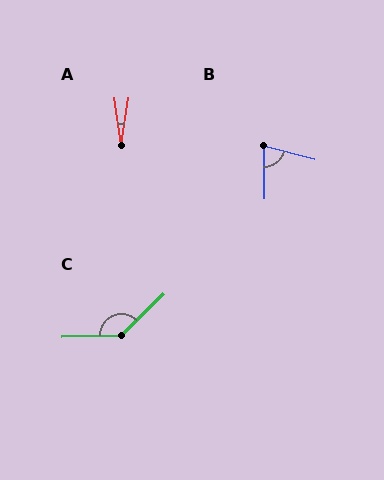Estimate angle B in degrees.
Approximately 74 degrees.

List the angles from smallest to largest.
A (17°), B (74°), C (137°).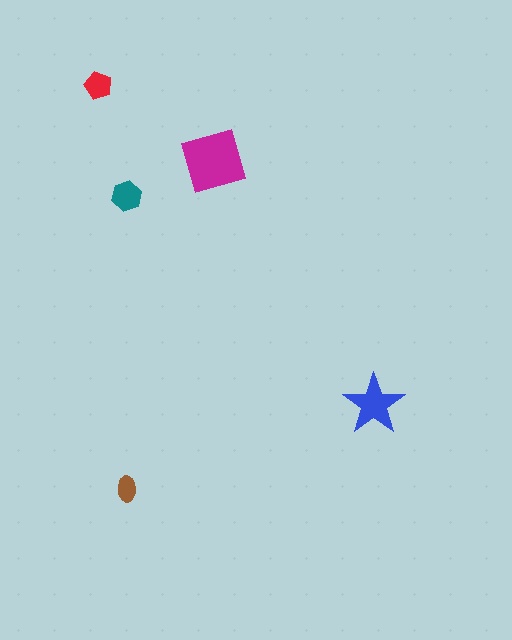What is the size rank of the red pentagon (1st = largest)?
4th.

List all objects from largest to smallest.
The magenta square, the blue star, the teal hexagon, the red pentagon, the brown ellipse.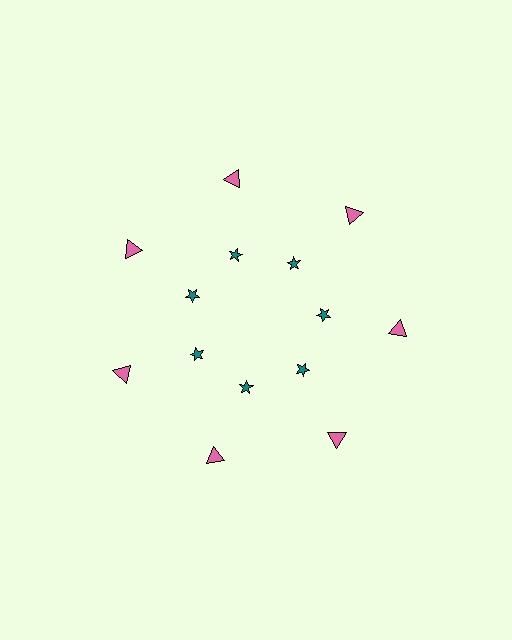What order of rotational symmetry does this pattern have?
This pattern has 7-fold rotational symmetry.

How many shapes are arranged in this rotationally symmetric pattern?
There are 14 shapes, arranged in 7 groups of 2.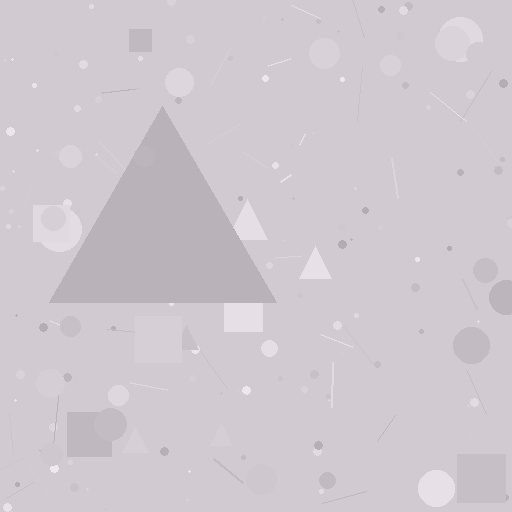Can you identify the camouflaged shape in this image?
The camouflaged shape is a triangle.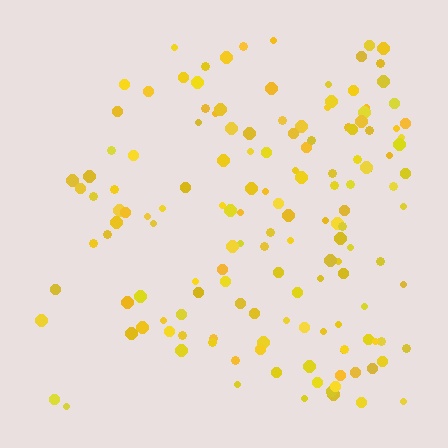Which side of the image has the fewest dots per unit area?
The left.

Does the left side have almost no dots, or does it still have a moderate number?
Still a moderate number, just noticeably fewer than the right.